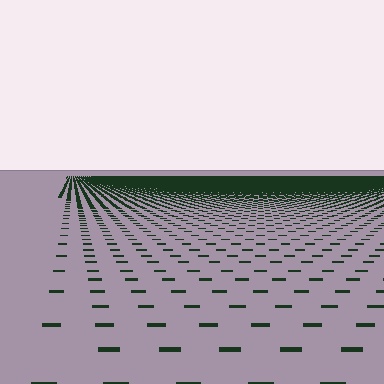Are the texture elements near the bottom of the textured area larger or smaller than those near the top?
Larger. Near the bottom, elements are closer to the viewer and appear at a bigger on-screen size.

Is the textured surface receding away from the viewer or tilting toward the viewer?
The surface is receding away from the viewer. Texture elements get smaller and denser toward the top.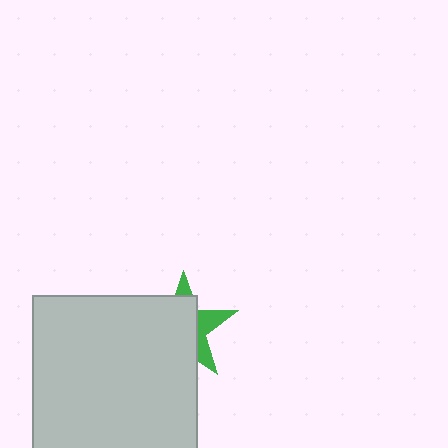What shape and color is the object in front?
The object in front is a light gray rectangle.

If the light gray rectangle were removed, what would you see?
You would see the complete green star.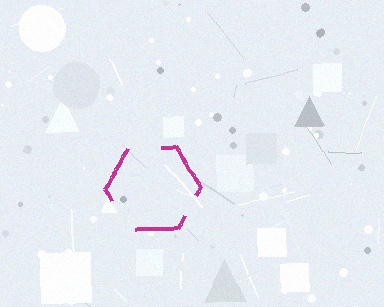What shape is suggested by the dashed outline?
The dashed outline suggests a hexagon.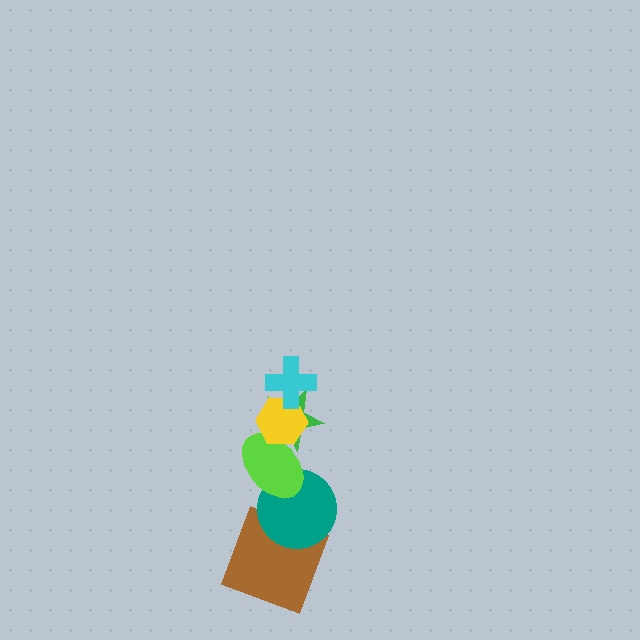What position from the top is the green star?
The green star is 3rd from the top.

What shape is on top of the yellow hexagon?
The cyan cross is on top of the yellow hexagon.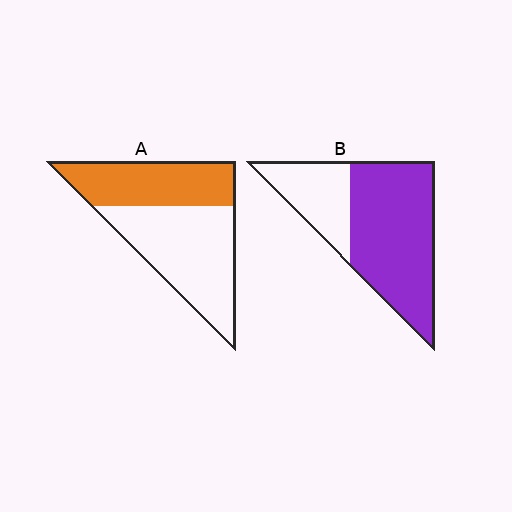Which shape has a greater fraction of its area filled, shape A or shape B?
Shape B.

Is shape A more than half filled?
No.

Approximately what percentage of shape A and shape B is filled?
A is approximately 40% and B is approximately 70%.